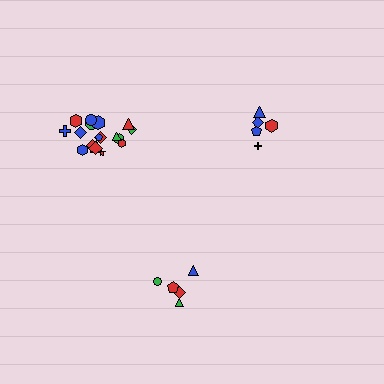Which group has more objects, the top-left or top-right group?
The top-left group.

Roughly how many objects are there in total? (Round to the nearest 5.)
Roughly 30 objects in total.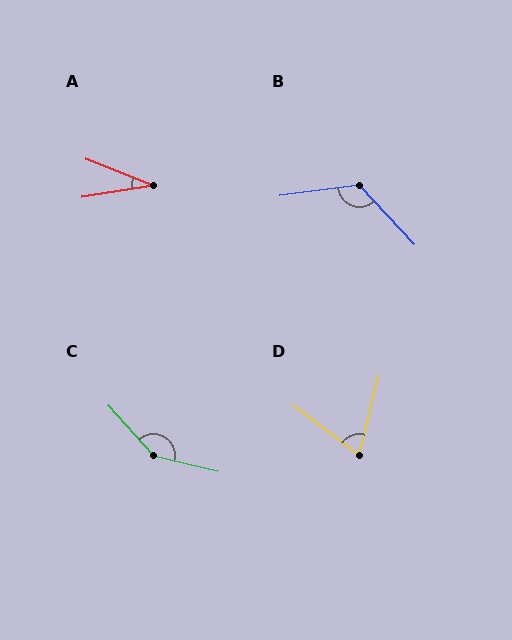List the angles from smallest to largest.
A (31°), D (67°), B (125°), C (146°).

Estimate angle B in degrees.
Approximately 125 degrees.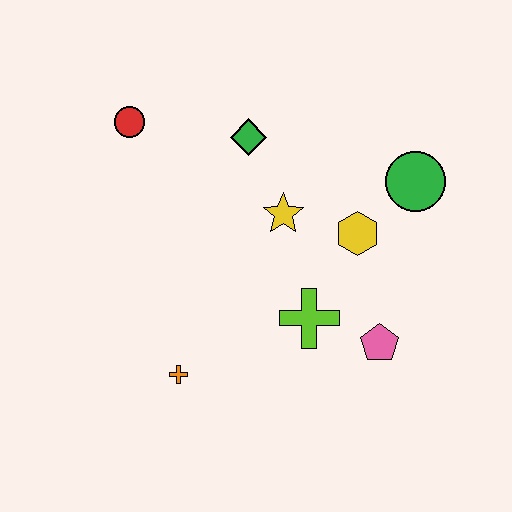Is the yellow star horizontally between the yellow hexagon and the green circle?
No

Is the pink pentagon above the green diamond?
No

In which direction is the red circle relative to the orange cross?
The red circle is above the orange cross.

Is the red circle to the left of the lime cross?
Yes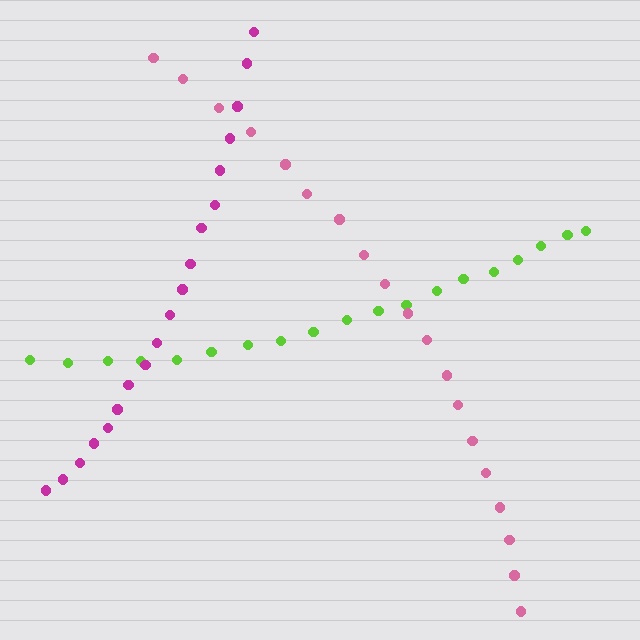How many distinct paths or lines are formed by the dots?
There are 3 distinct paths.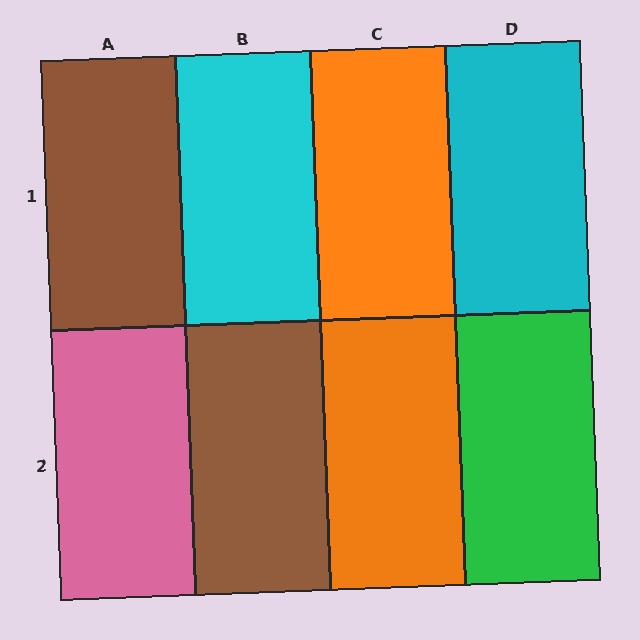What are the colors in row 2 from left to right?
Pink, brown, orange, green.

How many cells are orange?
2 cells are orange.